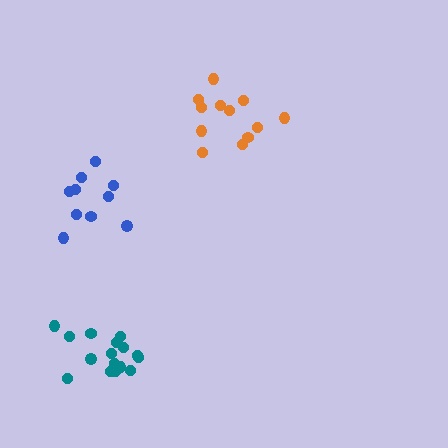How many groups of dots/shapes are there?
There are 3 groups.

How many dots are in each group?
Group 1: 10 dots, Group 2: 16 dots, Group 3: 12 dots (38 total).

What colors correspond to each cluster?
The clusters are colored: blue, teal, orange.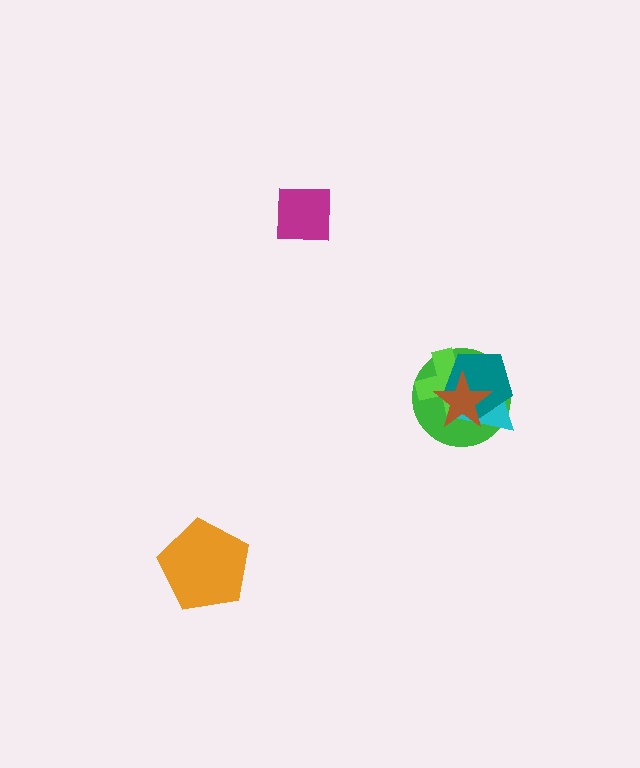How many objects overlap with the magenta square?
0 objects overlap with the magenta square.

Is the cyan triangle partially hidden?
Yes, it is partially covered by another shape.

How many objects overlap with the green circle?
4 objects overlap with the green circle.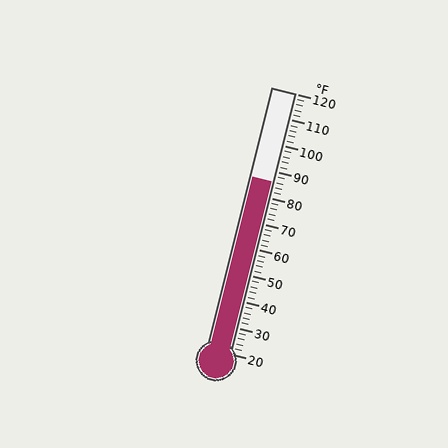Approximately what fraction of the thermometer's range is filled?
The thermometer is filled to approximately 65% of its range.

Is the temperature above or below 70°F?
The temperature is above 70°F.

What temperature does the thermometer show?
The thermometer shows approximately 86°F.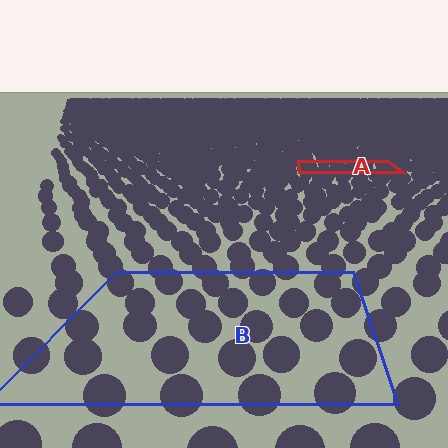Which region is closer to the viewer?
Region B is closer. The texture elements there are larger and more spread out.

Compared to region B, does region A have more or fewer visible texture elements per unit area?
Region A has more texture elements per unit area — they are packed more densely because it is farther away.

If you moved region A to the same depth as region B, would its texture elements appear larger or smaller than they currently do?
They would appear larger. At a closer depth, the same texture elements are projected at a bigger on-screen size.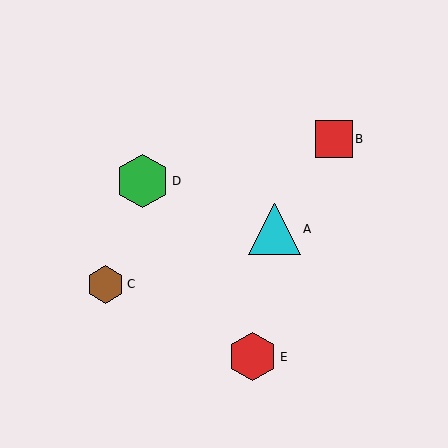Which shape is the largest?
The green hexagon (labeled D) is the largest.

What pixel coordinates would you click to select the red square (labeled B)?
Click at (334, 139) to select the red square B.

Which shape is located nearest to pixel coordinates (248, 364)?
The red hexagon (labeled E) at (253, 357) is nearest to that location.